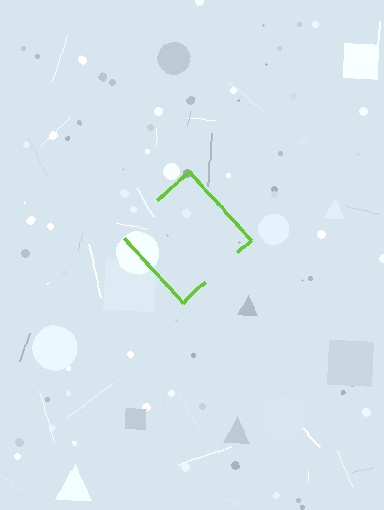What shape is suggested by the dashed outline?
The dashed outline suggests a diamond.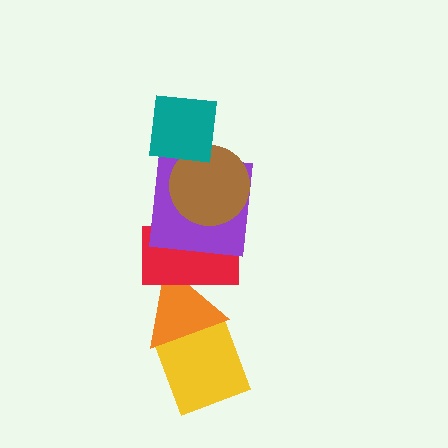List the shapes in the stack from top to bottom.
From top to bottom: the teal square, the brown circle, the purple square, the red rectangle, the orange triangle, the yellow diamond.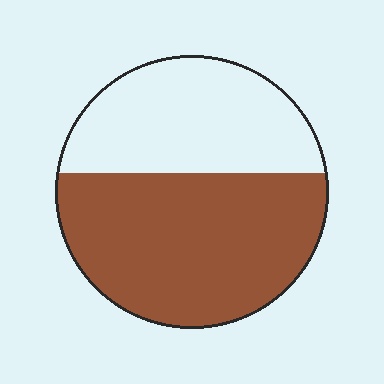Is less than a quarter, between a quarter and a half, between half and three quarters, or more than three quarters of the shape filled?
Between half and three quarters.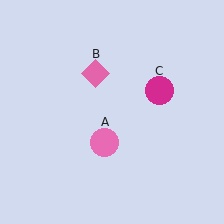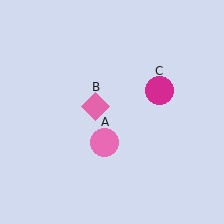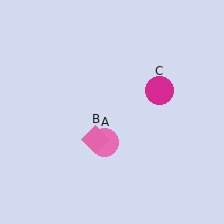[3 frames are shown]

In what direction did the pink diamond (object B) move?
The pink diamond (object B) moved down.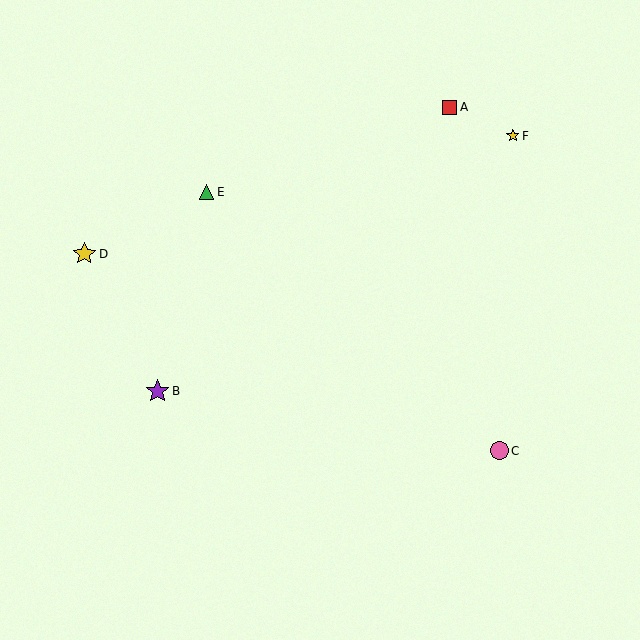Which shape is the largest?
The yellow star (labeled D) is the largest.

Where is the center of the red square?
The center of the red square is at (450, 107).